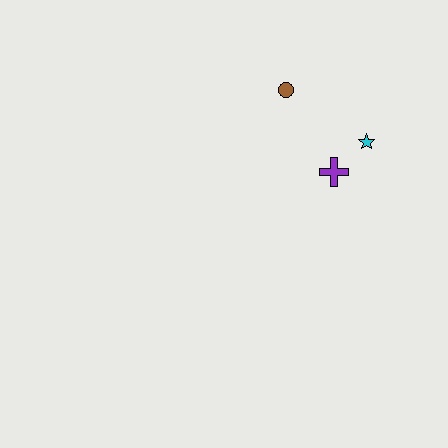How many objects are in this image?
There are 3 objects.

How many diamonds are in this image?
There are no diamonds.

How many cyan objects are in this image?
There is 1 cyan object.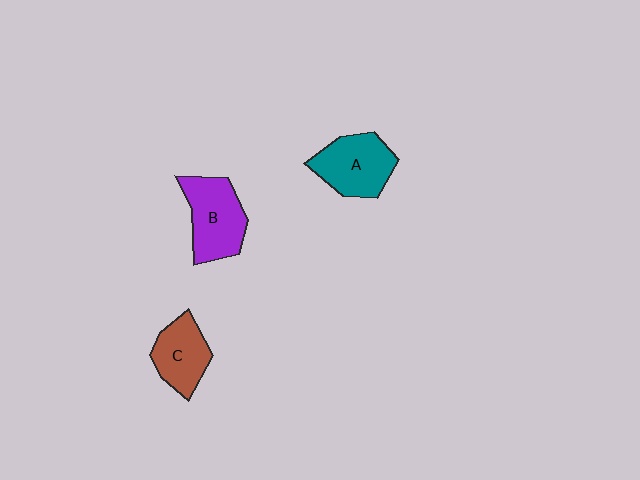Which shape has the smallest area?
Shape C (brown).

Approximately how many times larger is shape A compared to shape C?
Approximately 1.2 times.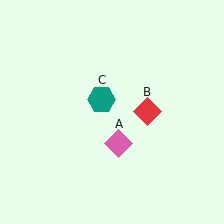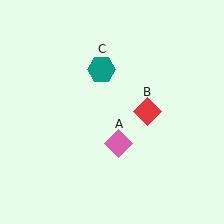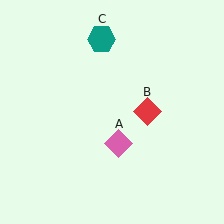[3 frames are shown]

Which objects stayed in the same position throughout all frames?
Pink diamond (object A) and red diamond (object B) remained stationary.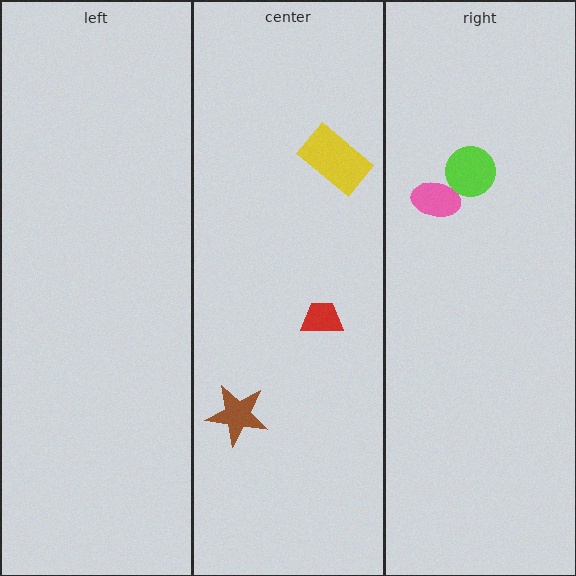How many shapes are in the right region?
2.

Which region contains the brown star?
The center region.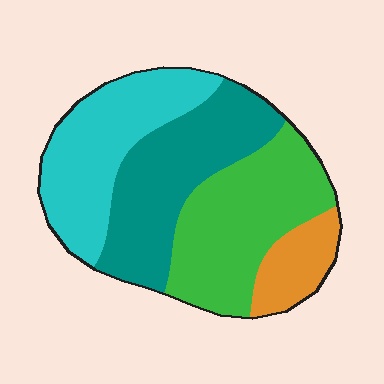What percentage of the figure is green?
Green takes up about one third (1/3) of the figure.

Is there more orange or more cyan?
Cyan.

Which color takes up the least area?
Orange, at roughly 10%.